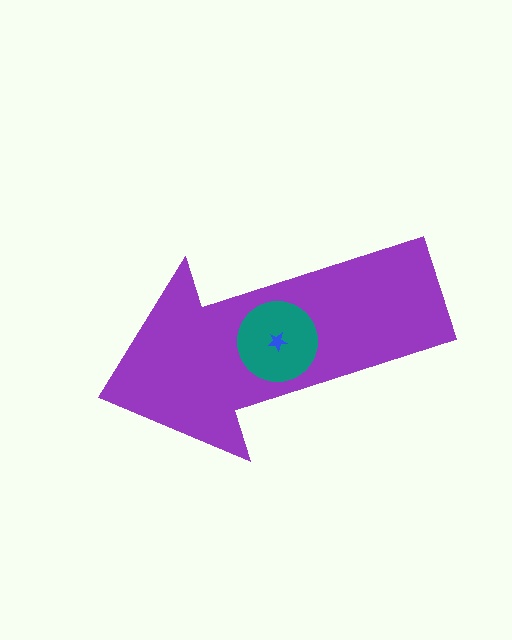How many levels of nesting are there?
3.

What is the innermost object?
The blue star.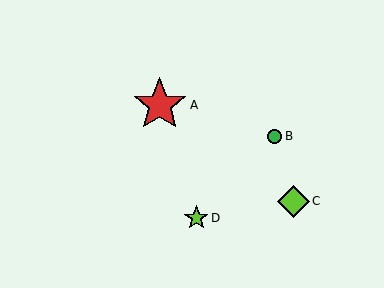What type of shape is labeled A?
Shape A is a red star.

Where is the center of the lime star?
The center of the lime star is at (196, 218).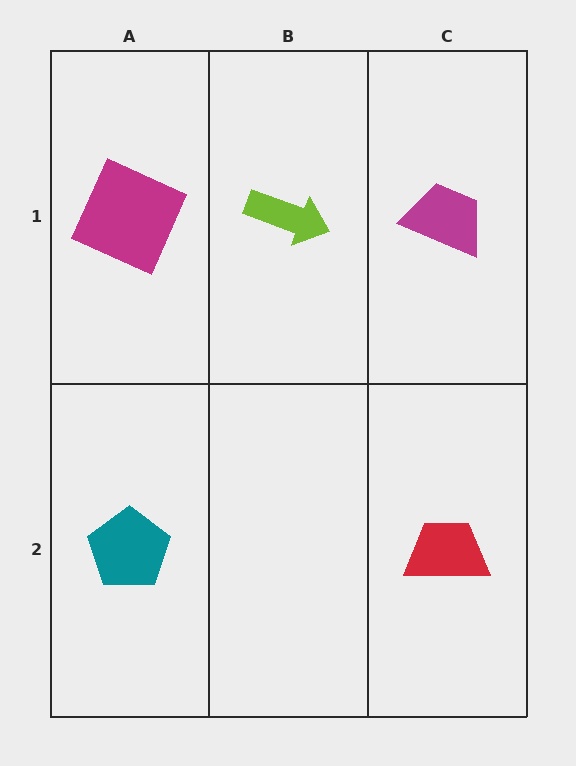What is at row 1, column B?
A lime arrow.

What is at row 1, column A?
A magenta square.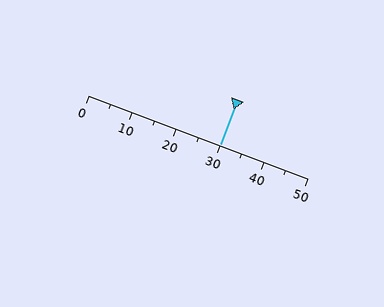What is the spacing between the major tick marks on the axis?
The major ticks are spaced 10 apart.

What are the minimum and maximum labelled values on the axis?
The axis runs from 0 to 50.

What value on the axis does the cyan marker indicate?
The marker indicates approximately 30.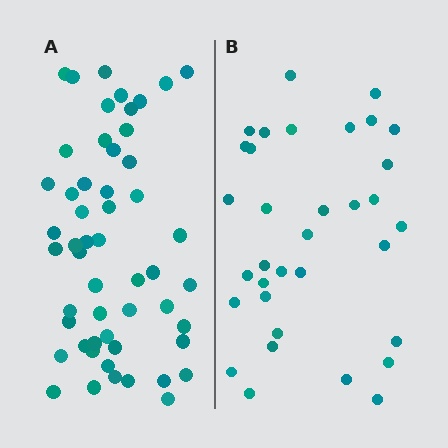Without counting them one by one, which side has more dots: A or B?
Region A (the left region) has more dots.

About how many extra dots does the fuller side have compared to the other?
Region A has approximately 20 more dots than region B.